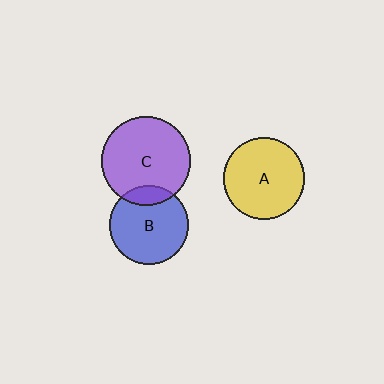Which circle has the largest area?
Circle C (purple).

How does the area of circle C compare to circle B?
Approximately 1.3 times.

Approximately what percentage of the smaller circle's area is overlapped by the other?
Approximately 15%.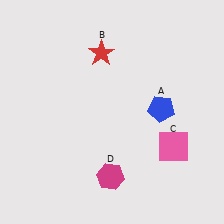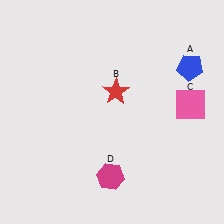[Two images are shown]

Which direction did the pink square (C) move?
The pink square (C) moved up.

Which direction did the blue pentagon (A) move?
The blue pentagon (A) moved up.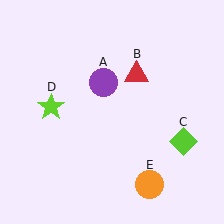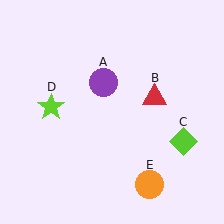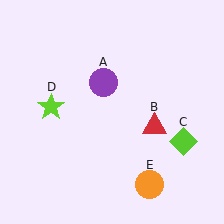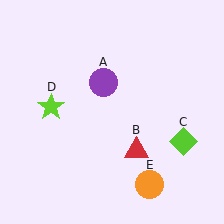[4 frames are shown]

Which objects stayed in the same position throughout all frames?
Purple circle (object A) and lime diamond (object C) and lime star (object D) and orange circle (object E) remained stationary.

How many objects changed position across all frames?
1 object changed position: red triangle (object B).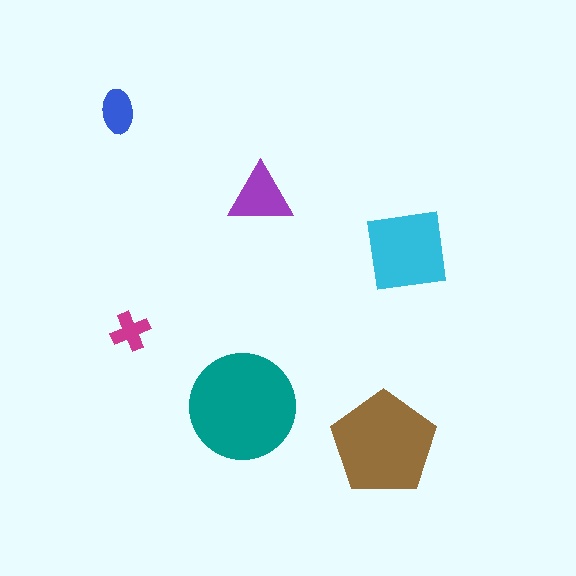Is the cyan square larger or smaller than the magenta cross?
Larger.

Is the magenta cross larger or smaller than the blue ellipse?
Smaller.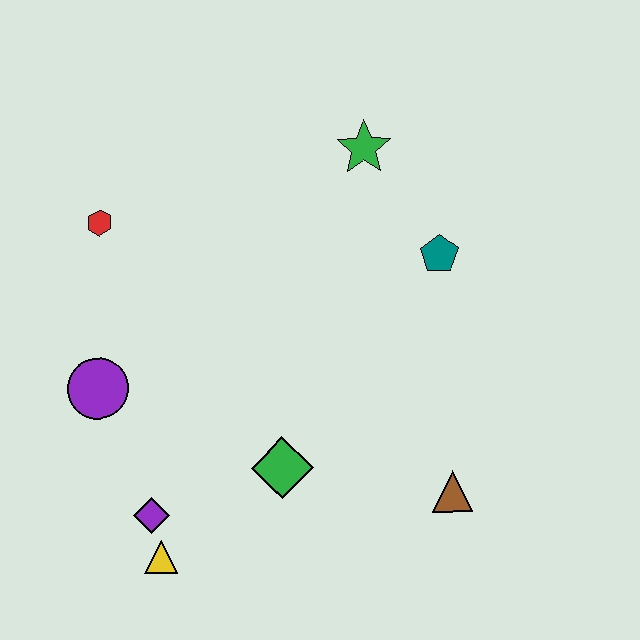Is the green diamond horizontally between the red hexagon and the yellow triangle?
No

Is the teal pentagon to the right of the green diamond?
Yes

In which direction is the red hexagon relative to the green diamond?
The red hexagon is above the green diamond.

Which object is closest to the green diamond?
The purple diamond is closest to the green diamond.